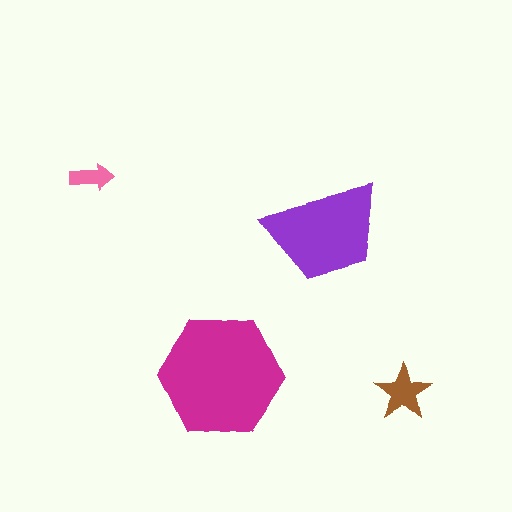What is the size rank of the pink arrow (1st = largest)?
4th.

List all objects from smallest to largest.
The pink arrow, the brown star, the purple trapezoid, the magenta hexagon.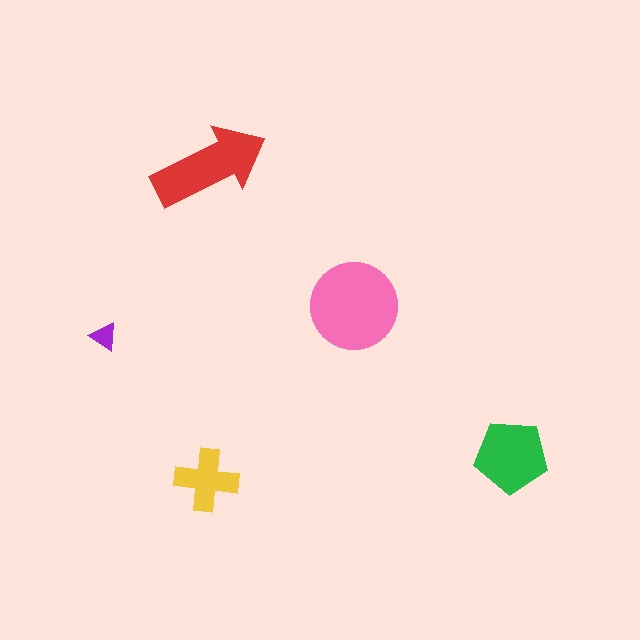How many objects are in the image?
There are 5 objects in the image.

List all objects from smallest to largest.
The purple triangle, the yellow cross, the green pentagon, the red arrow, the pink circle.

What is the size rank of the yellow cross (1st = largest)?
4th.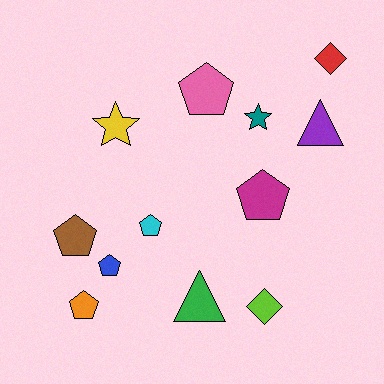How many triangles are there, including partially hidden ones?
There are 2 triangles.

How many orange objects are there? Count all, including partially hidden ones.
There is 1 orange object.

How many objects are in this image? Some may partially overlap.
There are 12 objects.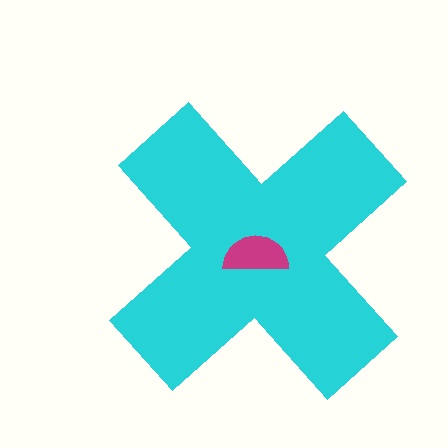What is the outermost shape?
The cyan cross.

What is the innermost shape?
The magenta semicircle.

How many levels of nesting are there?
2.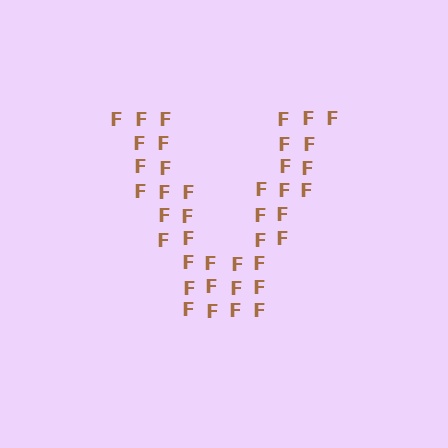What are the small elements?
The small elements are letter F's.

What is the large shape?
The large shape is the letter V.